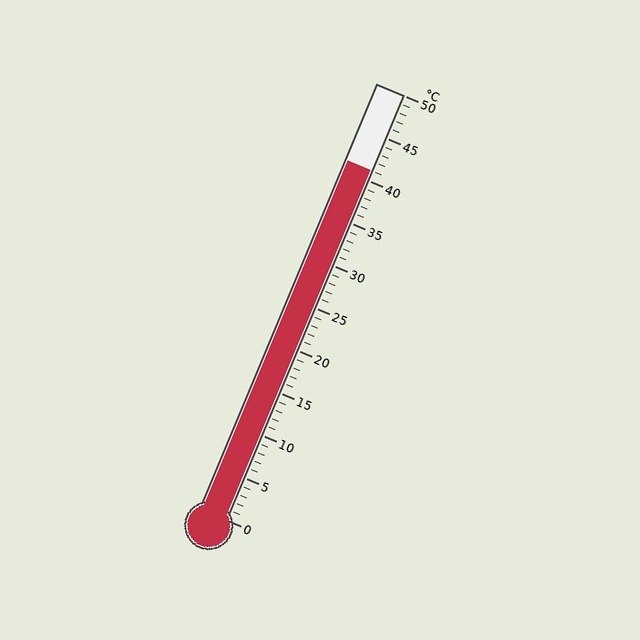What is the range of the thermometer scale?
The thermometer scale ranges from 0°C to 50°C.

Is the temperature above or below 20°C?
The temperature is above 20°C.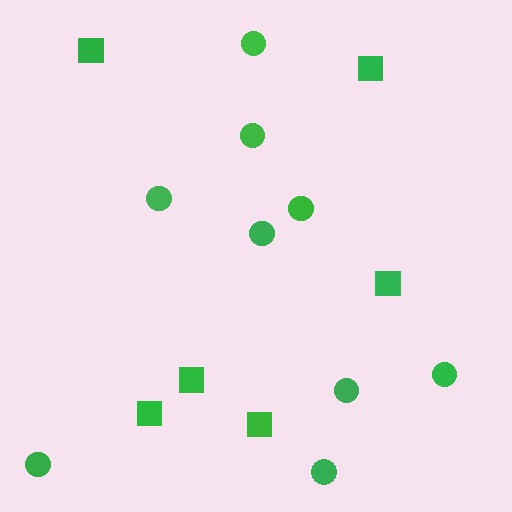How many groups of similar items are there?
There are 2 groups: one group of squares (6) and one group of circles (9).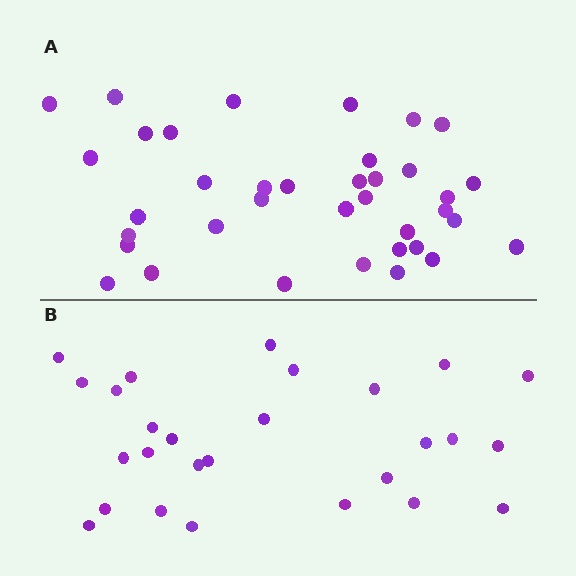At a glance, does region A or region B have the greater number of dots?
Region A (the top region) has more dots.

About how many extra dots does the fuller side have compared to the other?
Region A has roughly 10 or so more dots than region B.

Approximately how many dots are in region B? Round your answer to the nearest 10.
About 30 dots. (The exact count is 27, which rounds to 30.)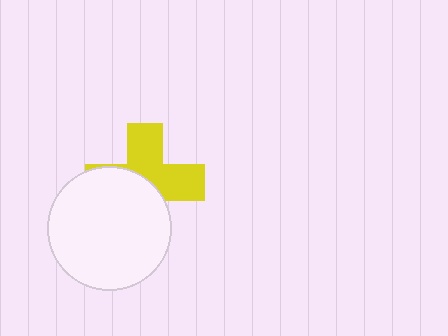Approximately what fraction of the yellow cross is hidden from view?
Roughly 50% of the yellow cross is hidden behind the white circle.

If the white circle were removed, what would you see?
You would see the complete yellow cross.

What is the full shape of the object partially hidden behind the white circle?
The partially hidden object is a yellow cross.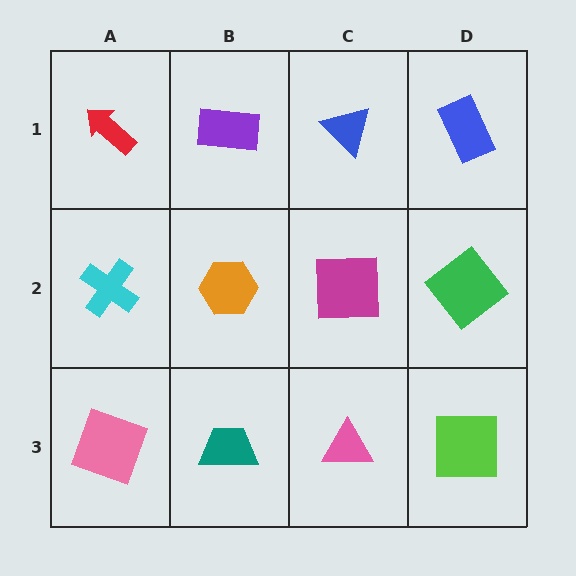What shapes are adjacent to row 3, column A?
A cyan cross (row 2, column A), a teal trapezoid (row 3, column B).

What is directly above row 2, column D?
A blue rectangle.